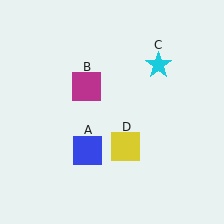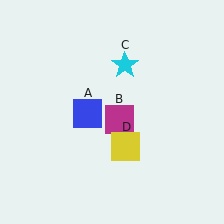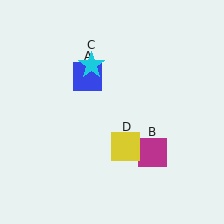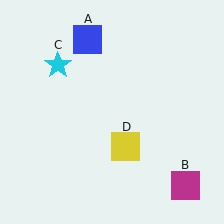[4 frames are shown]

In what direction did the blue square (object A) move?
The blue square (object A) moved up.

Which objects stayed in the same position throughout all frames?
Yellow square (object D) remained stationary.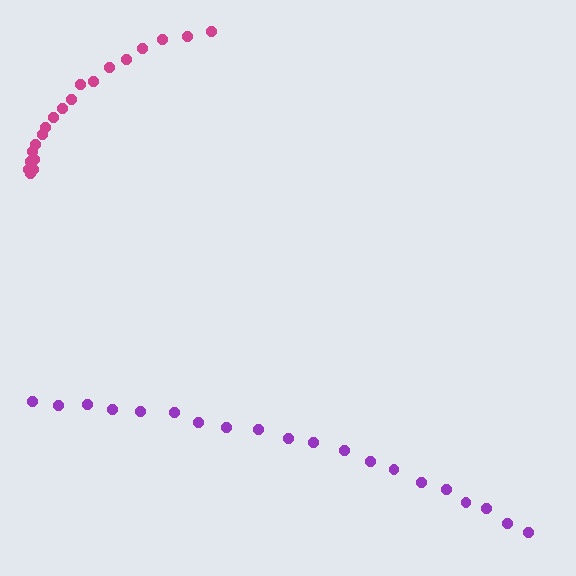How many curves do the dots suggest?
There are 2 distinct paths.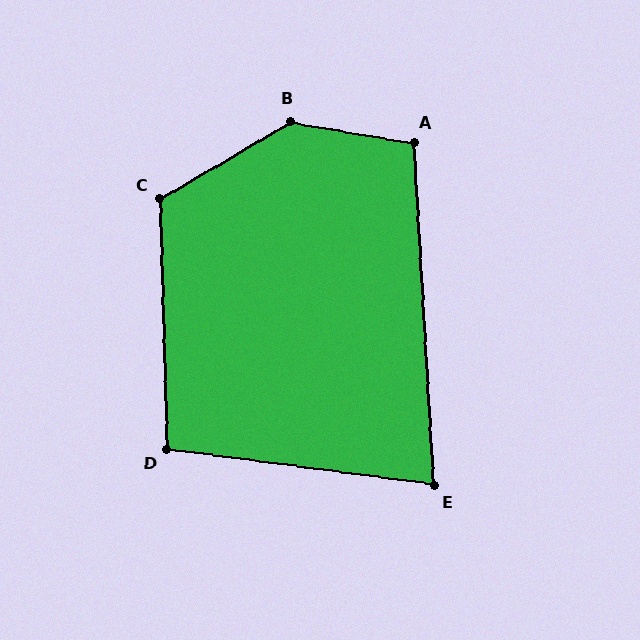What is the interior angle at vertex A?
Approximately 103 degrees (obtuse).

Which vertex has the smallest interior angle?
E, at approximately 79 degrees.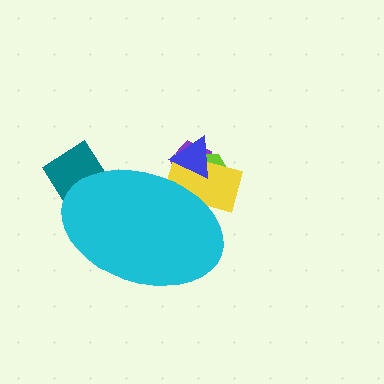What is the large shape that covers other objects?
A cyan ellipse.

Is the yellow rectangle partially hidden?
Yes, the yellow rectangle is partially hidden behind the cyan ellipse.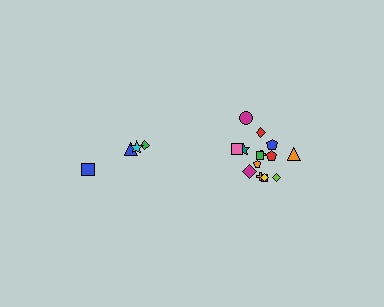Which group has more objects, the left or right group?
The right group.